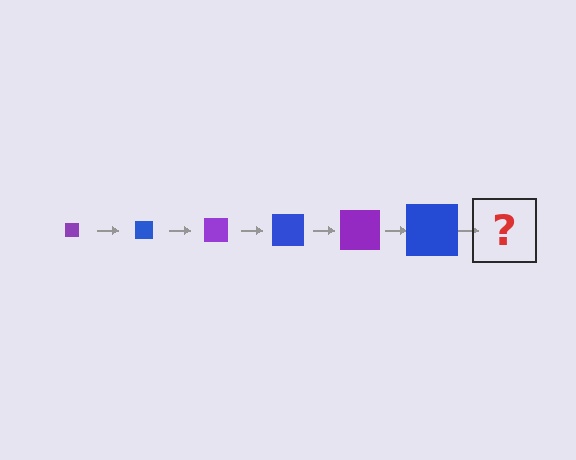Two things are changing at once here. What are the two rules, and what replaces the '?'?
The two rules are that the square grows larger each step and the color cycles through purple and blue. The '?' should be a purple square, larger than the previous one.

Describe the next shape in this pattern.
It should be a purple square, larger than the previous one.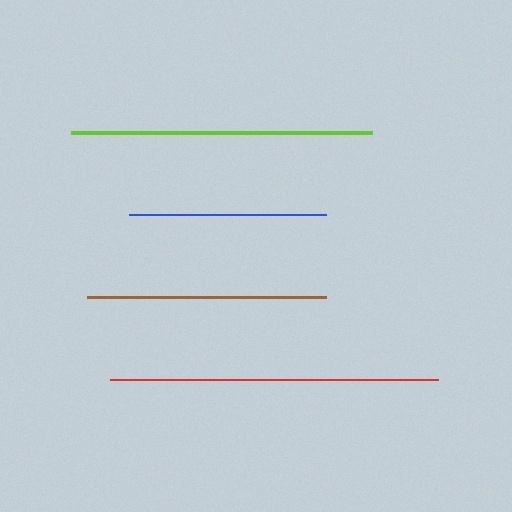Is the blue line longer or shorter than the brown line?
The brown line is longer than the blue line.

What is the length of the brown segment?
The brown segment is approximately 239 pixels long.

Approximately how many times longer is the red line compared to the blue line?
The red line is approximately 1.7 times the length of the blue line.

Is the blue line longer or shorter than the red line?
The red line is longer than the blue line.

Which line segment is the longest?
The red line is the longest at approximately 328 pixels.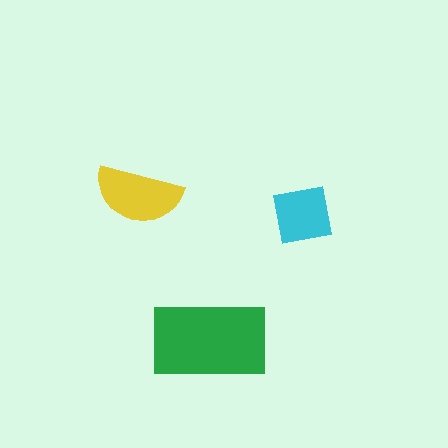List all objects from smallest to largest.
The cyan square, the yellow semicircle, the green rectangle.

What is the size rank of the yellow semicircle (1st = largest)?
2nd.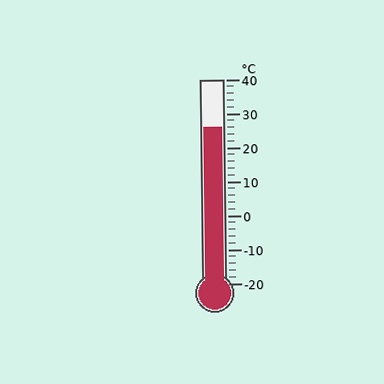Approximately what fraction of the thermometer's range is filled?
The thermometer is filled to approximately 75% of its range.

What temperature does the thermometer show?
The thermometer shows approximately 26°C.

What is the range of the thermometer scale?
The thermometer scale ranges from -20°C to 40°C.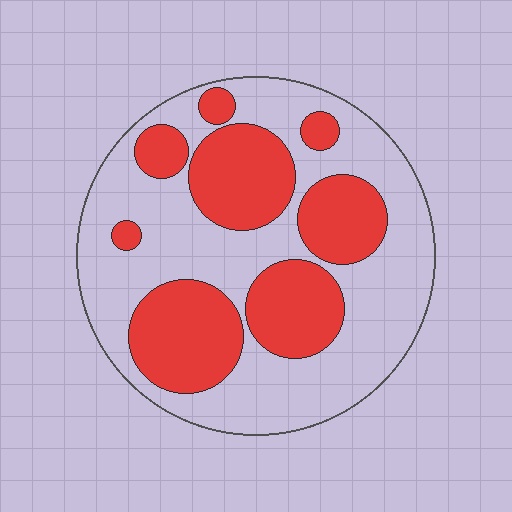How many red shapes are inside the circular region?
8.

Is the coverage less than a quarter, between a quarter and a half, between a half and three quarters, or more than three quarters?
Between a quarter and a half.